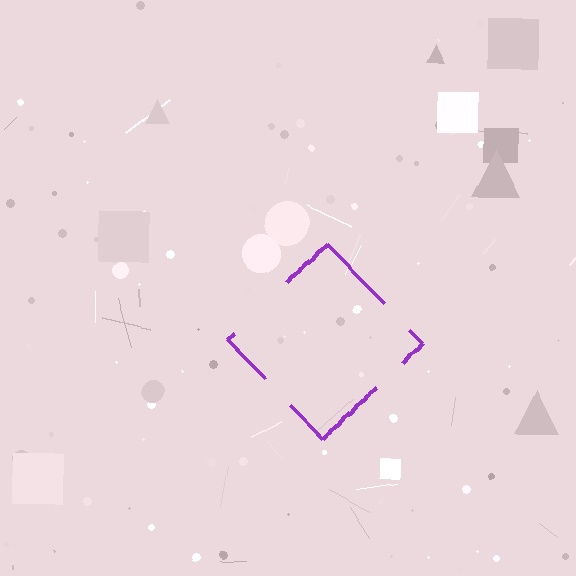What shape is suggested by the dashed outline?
The dashed outline suggests a diamond.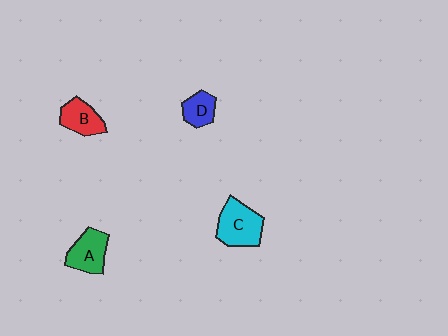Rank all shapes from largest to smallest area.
From largest to smallest: C (cyan), A (green), B (red), D (blue).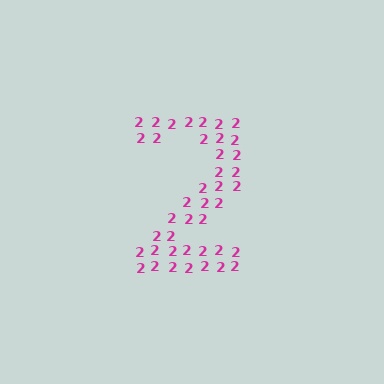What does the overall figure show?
The overall figure shows the digit 2.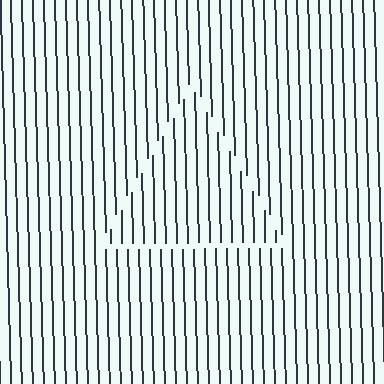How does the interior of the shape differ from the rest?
The interior of the shape contains the same grating, shifted by half a period — the contour is defined by the phase discontinuity where line-ends from the inner and outer gratings abut.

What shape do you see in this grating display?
An illusory triangle. The interior of the shape contains the same grating, shifted by half a period — the contour is defined by the phase discontinuity where line-ends from the inner and outer gratings abut.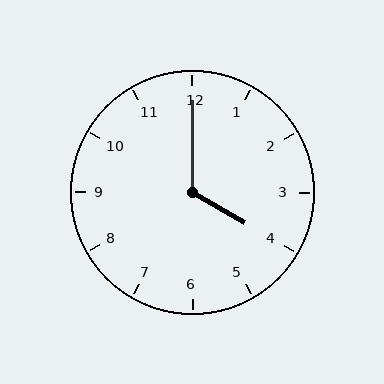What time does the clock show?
4:00.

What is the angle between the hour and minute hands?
Approximately 120 degrees.